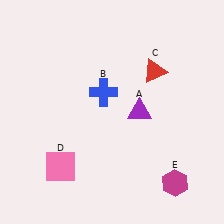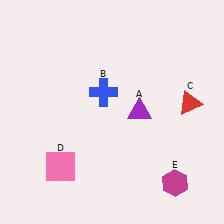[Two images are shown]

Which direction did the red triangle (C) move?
The red triangle (C) moved right.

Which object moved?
The red triangle (C) moved right.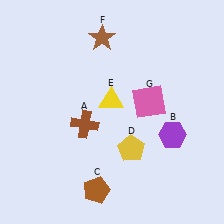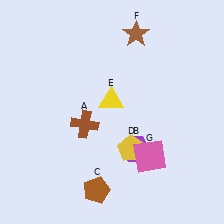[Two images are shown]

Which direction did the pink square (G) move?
The pink square (G) moved down.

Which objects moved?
The objects that moved are: the purple hexagon (B), the brown star (F), the pink square (G).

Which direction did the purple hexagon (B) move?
The purple hexagon (B) moved left.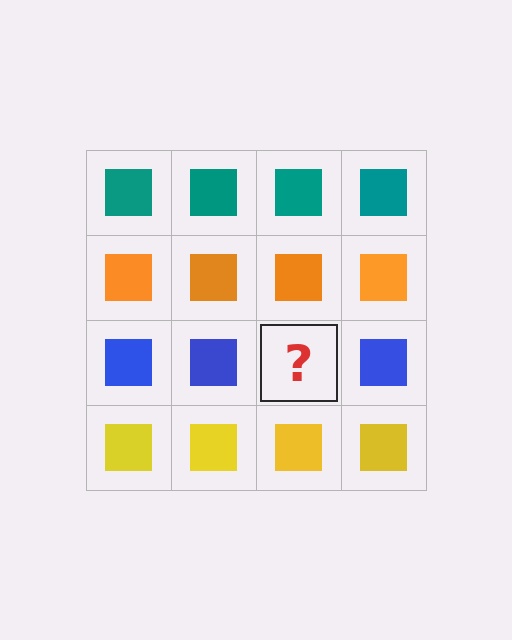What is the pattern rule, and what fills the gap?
The rule is that each row has a consistent color. The gap should be filled with a blue square.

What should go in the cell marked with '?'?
The missing cell should contain a blue square.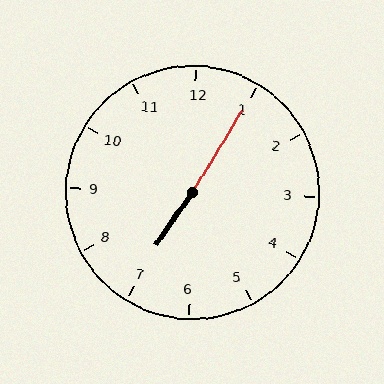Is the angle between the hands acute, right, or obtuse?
It is obtuse.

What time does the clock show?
7:05.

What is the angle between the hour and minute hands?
Approximately 178 degrees.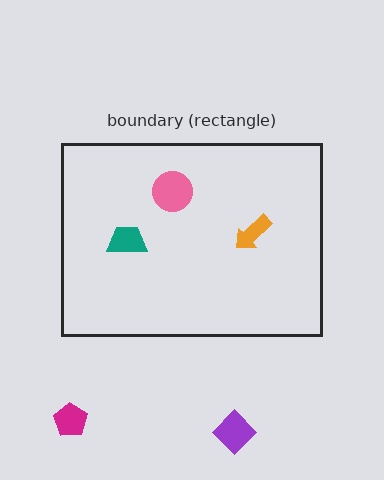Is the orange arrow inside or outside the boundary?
Inside.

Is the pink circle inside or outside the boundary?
Inside.